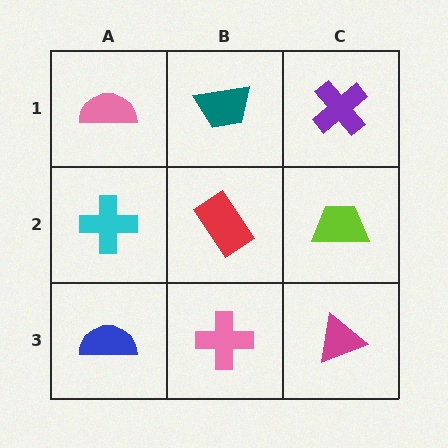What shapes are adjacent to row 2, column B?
A teal trapezoid (row 1, column B), a pink cross (row 3, column B), a cyan cross (row 2, column A), a lime trapezoid (row 2, column C).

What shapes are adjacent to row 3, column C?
A lime trapezoid (row 2, column C), a pink cross (row 3, column B).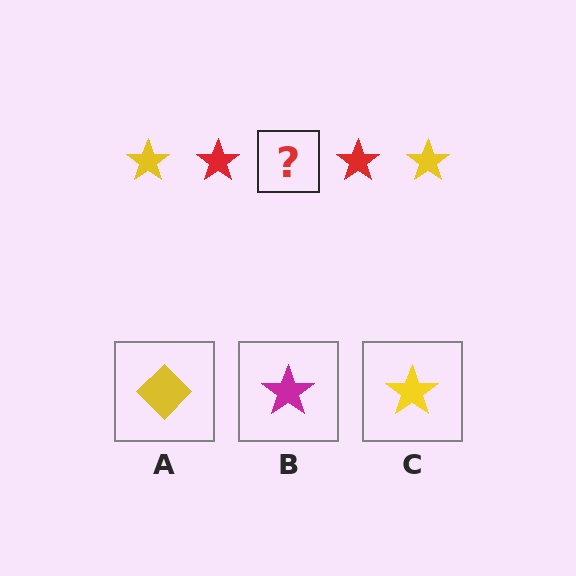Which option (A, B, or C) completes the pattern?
C.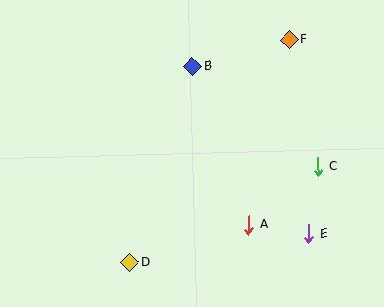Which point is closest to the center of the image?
Point B at (192, 66) is closest to the center.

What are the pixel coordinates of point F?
Point F is at (289, 40).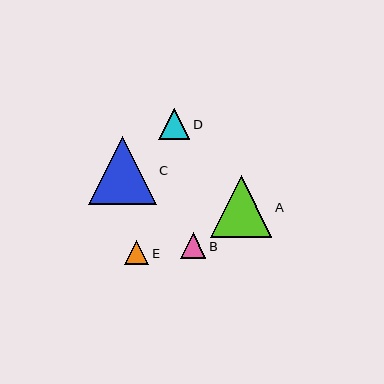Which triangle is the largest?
Triangle C is the largest with a size of approximately 68 pixels.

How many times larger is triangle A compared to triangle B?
Triangle A is approximately 2.4 times the size of triangle B.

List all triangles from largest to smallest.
From largest to smallest: C, A, D, B, E.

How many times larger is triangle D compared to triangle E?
Triangle D is approximately 1.3 times the size of triangle E.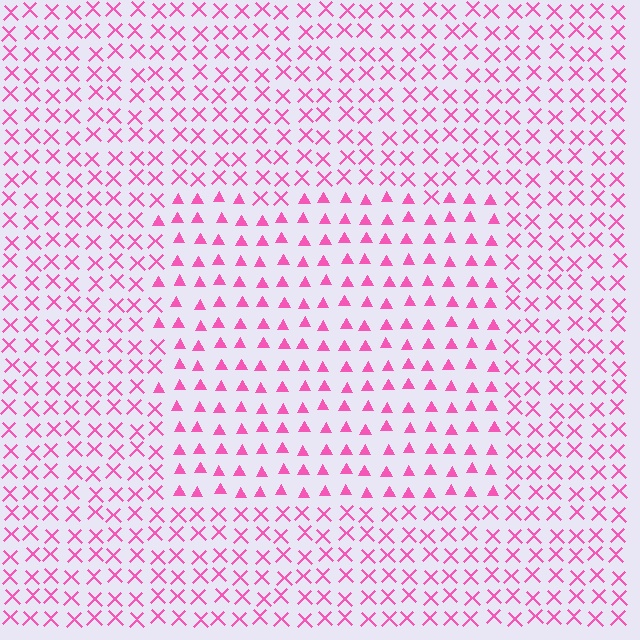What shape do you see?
I see a rectangle.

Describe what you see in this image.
The image is filled with small pink elements arranged in a uniform grid. A rectangle-shaped region contains triangles, while the surrounding area contains X marks. The boundary is defined purely by the change in element shape.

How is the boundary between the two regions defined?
The boundary is defined by a change in element shape: triangles inside vs. X marks outside. All elements share the same color and spacing.